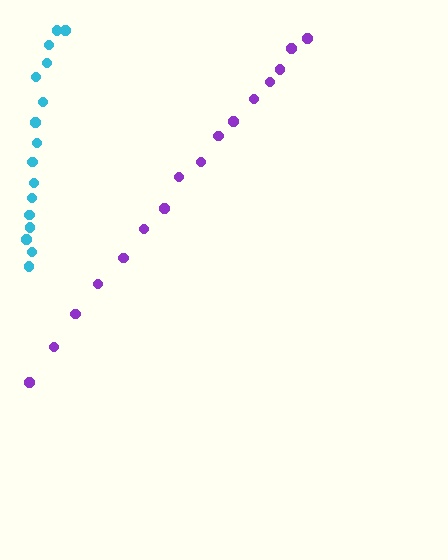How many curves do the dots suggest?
There are 2 distinct paths.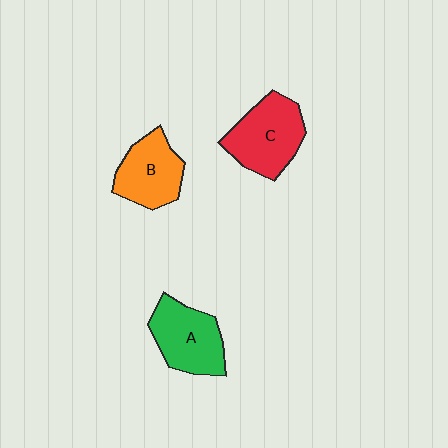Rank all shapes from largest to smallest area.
From largest to smallest: C (red), A (green), B (orange).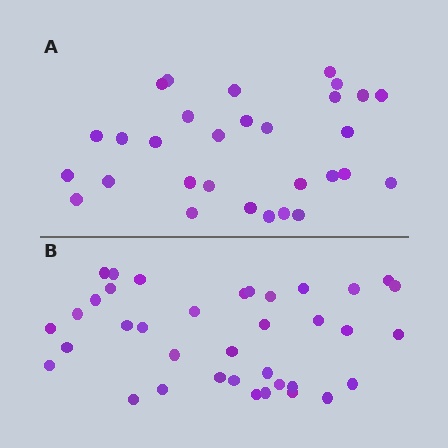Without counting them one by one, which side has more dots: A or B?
Region B (the bottom region) has more dots.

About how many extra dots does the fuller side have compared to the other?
Region B has roughly 8 or so more dots than region A.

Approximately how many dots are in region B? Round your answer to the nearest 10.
About 40 dots. (The exact count is 37, which rounds to 40.)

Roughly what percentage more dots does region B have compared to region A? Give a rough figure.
About 25% more.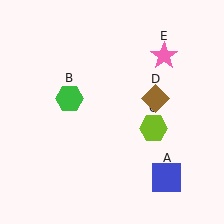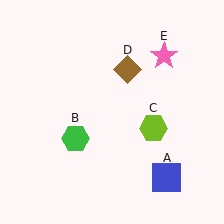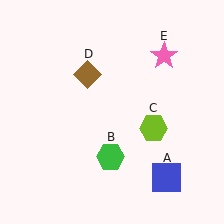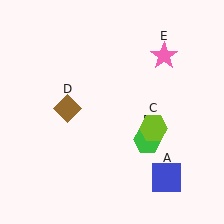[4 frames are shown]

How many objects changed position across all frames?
2 objects changed position: green hexagon (object B), brown diamond (object D).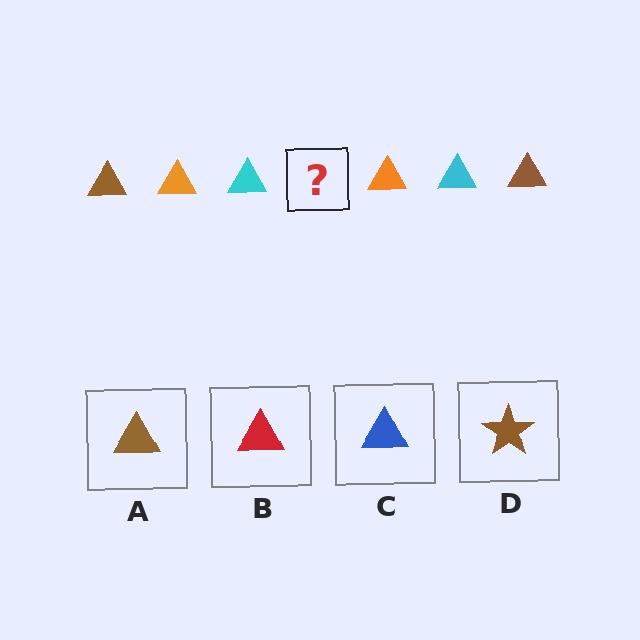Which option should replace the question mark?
Option A.